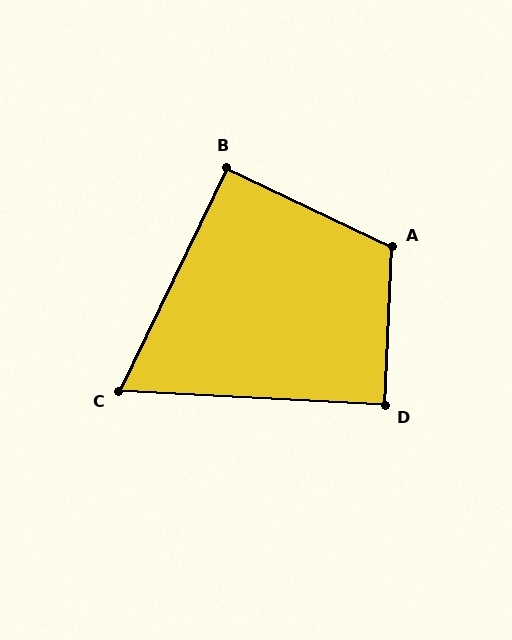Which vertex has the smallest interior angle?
C, at approximately 67 degrees.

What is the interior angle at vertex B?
Approximately 90 degrees (approximately right).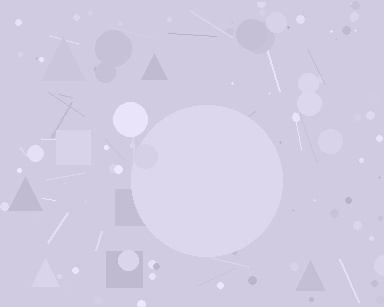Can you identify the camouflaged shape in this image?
The camouflaged shape is a circle.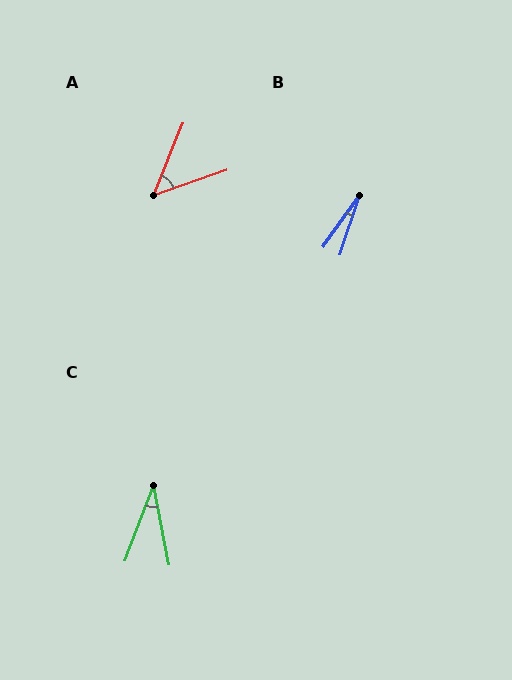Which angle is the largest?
A, at approximately 49 degrees.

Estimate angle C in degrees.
Approximately 32 degrees.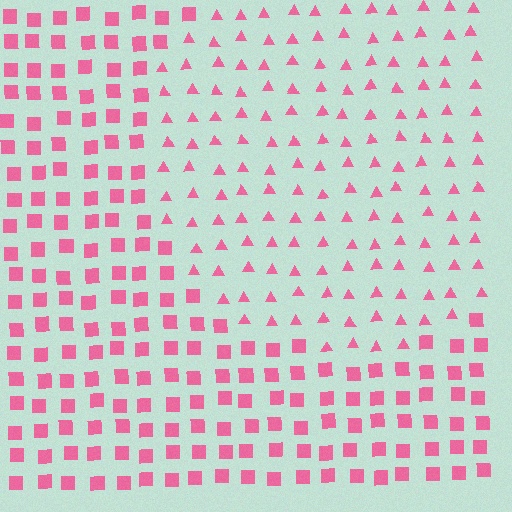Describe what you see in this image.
The image is filled with small pink elements arranged in a uniform grid. A circle-shaped region contains triangles, while the surrounding area contains squares. The boundary is defined purely by the change in element shape.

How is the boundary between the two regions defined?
The boundary is defined by a change in element shape: triangles inside vs. squares outside. All elements share the same color and spacing.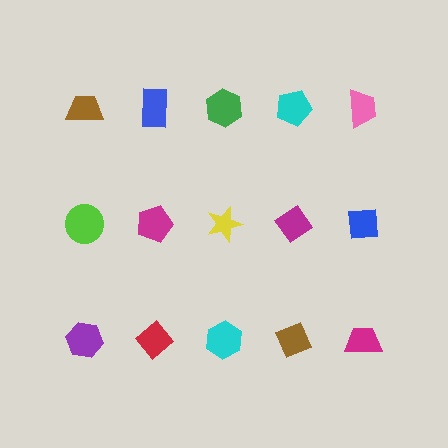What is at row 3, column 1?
A purple hexagon.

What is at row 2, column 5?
A blue square.